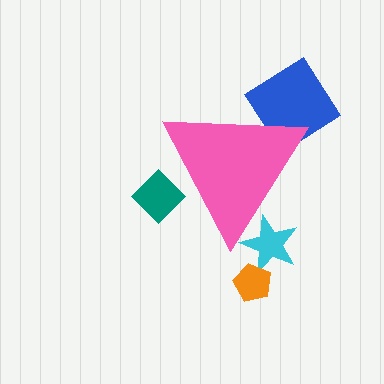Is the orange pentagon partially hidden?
No, the orange pentagon is fully visible.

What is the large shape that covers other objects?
A pink triangle.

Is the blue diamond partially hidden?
Yes, the blue diamond is partially hidden behind the pink triangle.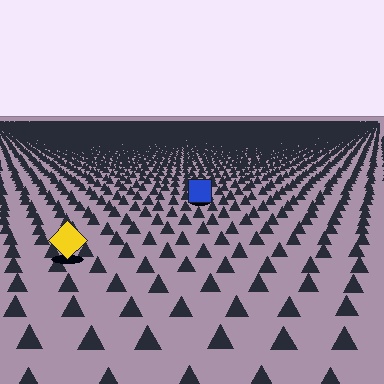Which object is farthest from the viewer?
The blue square is farthest from the viewer. It appears smaller and the ground texture around it is denser.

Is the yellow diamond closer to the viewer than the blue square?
Yes. The yellow diamond is closer — you can tell from the texture gradient: the ground texture is coarser near it.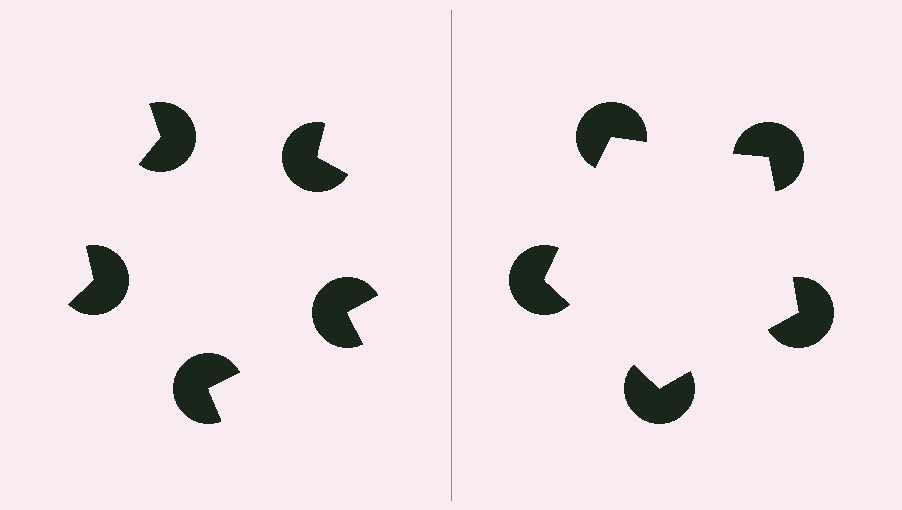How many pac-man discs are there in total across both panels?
10 — 5 on each side.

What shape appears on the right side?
An illusory pentagon.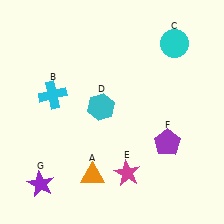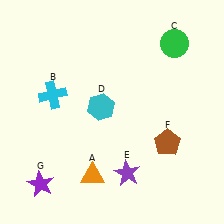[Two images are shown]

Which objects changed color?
C changed from cyan to green. E changed from magenta to purple. F changed from purple to brown.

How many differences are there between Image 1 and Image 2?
There are 3 differences between the two images.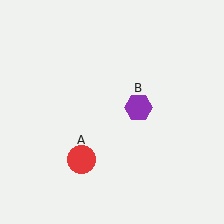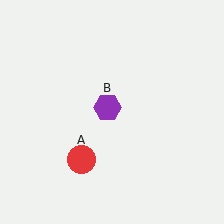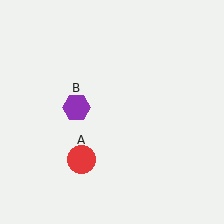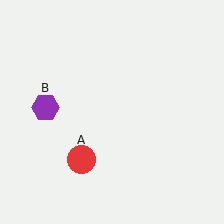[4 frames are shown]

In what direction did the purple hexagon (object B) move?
The purple hexagon (object B) moved left.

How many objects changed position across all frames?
1 object changed position: purple hexagon (object B).